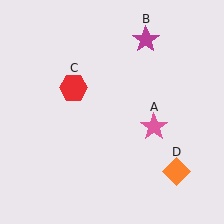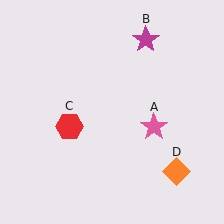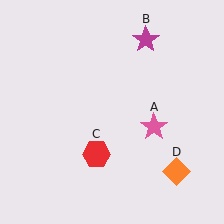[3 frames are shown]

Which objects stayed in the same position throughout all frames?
Pink star (object A) and magenta star (object B) and orange diamond (object D) remained stationary.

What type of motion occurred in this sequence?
The red hexagon (object C) rotated counterclockwise around the center of the scene.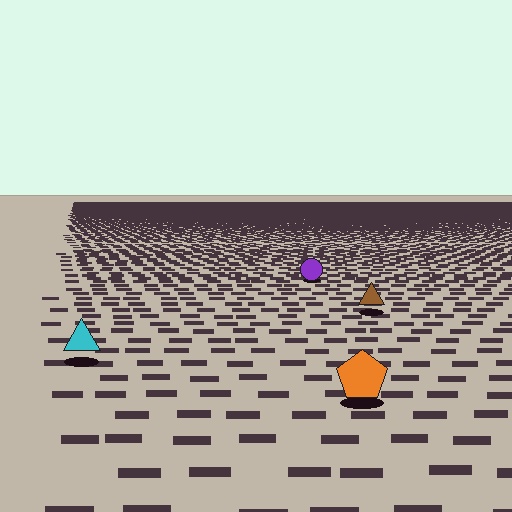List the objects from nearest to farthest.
From nearest to farthest: the orange pentagon, the cyan triangle, the brown triangle, the purple circle.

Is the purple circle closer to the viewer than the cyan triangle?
No. The cyan triangle is closer — you can tell from the texture gradient: the ground texture is coarser near it.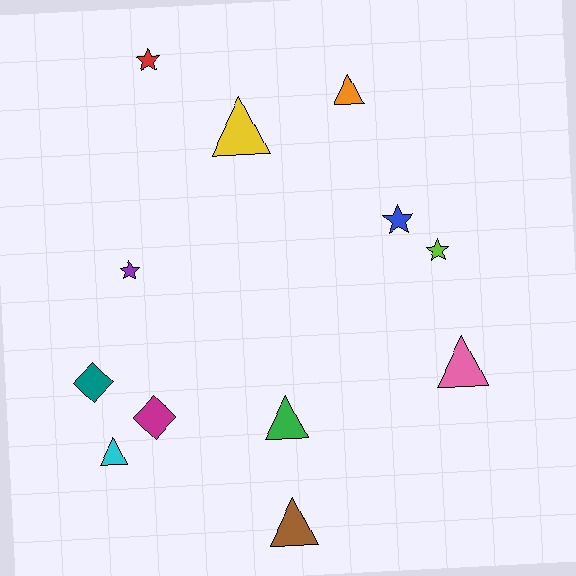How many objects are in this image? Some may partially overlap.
There are 12 objects.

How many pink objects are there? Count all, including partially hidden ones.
There is 1 pink object.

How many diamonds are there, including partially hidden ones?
There are 2 diamonds.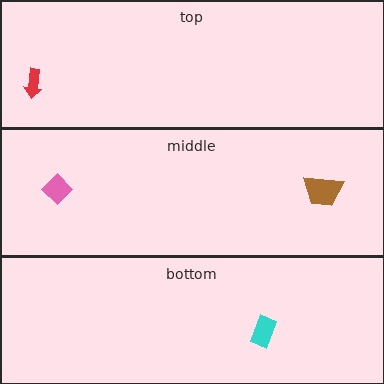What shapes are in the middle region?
The brown trapezoid, the pink diamond.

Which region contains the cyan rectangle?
The bottom region.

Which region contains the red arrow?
The top region.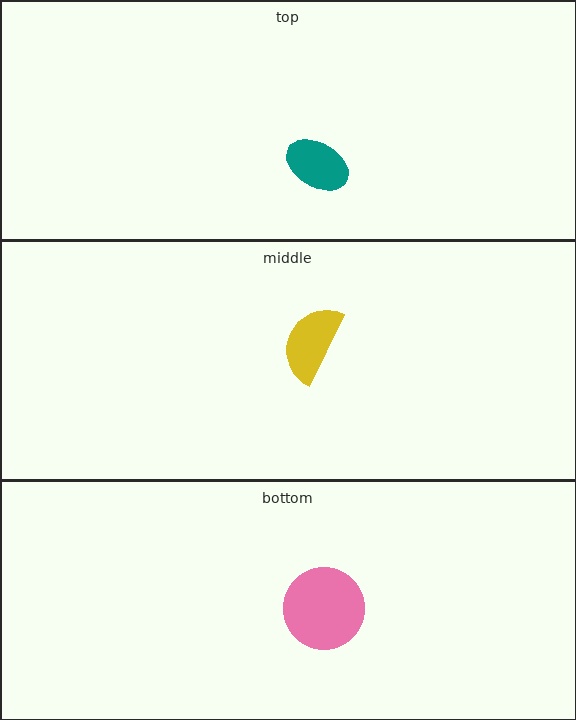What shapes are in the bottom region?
The pink circle.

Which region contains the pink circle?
The bottom region.